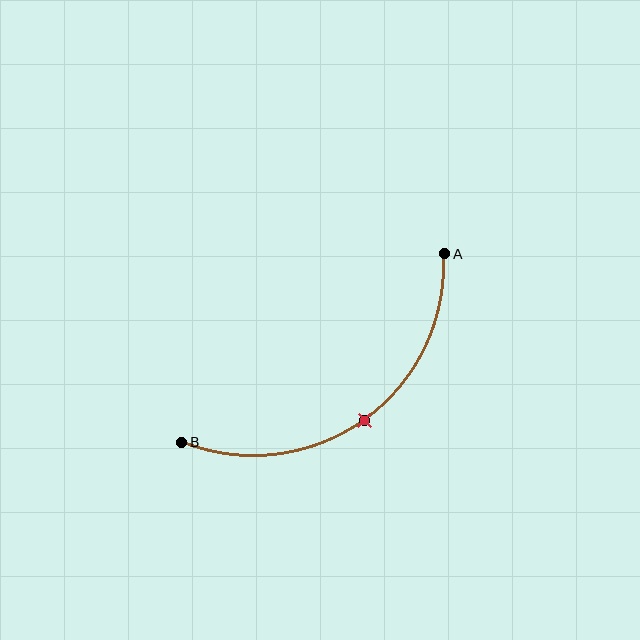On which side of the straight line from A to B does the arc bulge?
The arc bulges below and to the right of the straight line connecting A and B.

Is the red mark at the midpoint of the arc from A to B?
Yes. The red mark lies on the arc at equal arc-length from both A and B — it is the arc midpoint.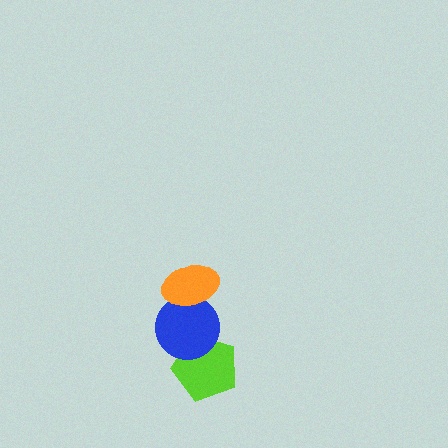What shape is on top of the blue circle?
The orange ellipse is on top of the blue circle.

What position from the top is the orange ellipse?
The orange ellipse is 1st from the top.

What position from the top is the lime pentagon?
The lime pentagon is 3rd from the top.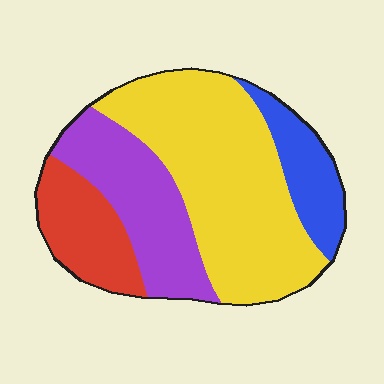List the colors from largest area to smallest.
From largest to smallest: yellow, purple, red, blue.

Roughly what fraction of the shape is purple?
Purple covers roughly 25% of the shape.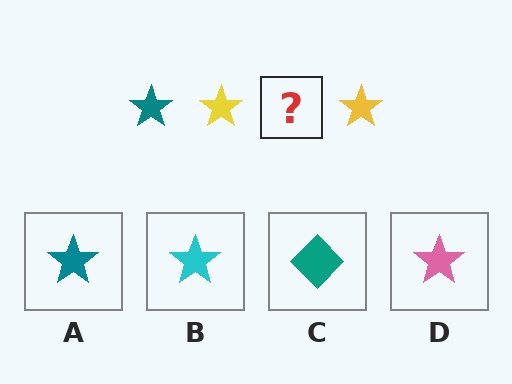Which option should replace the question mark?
Option A.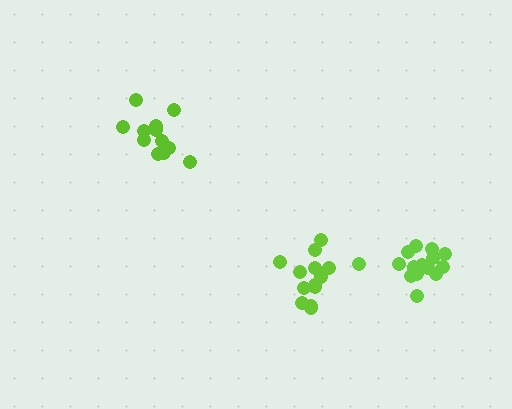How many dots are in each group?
Group 1: 12 dots, Group 2: 17 dots, Group 3: 13 dots (42 total).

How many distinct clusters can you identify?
There are 3 distinct clusters.